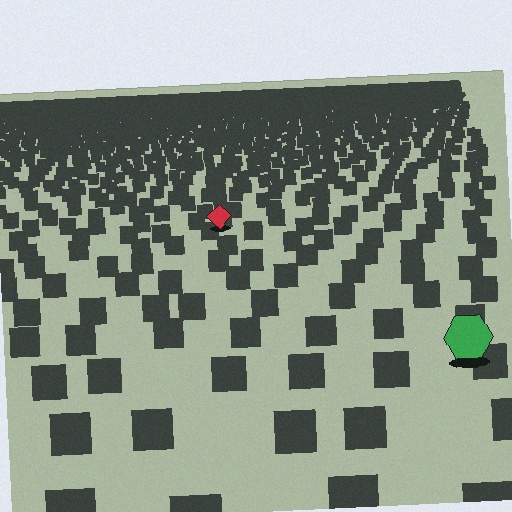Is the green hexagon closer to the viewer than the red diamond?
Yes. The green hexagon is closer — you can tell from the texture gradient: the ground texture is coarser near it.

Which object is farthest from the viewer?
The red diamond is farthest from the viewer. It appears smaller and the ground texture around it is denser.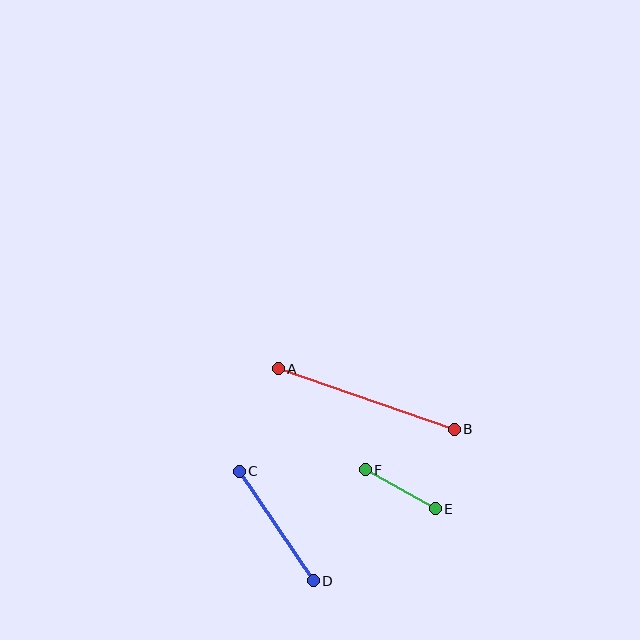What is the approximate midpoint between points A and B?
The midpoint is at approximately (366, 399) pixels.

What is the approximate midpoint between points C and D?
The midpoint is at approximately (276, 526) pixels.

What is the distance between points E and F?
The distance is approximately 80 pixels.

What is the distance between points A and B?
The distance is approximately 186 pixels.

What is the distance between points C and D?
The distance is approximately 132 pixels.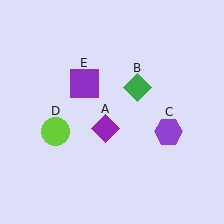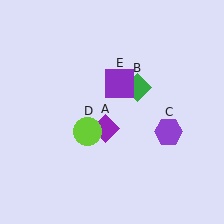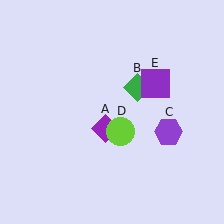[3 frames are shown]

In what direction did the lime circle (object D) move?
The lime circle (object D) moved right.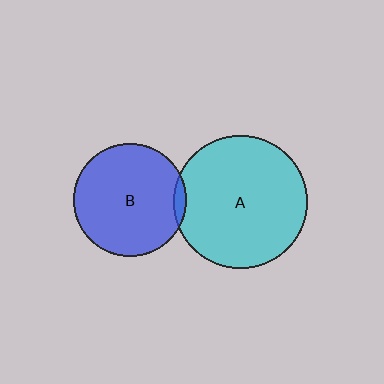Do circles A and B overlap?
Yes.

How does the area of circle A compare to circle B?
Approximately 1.4 times.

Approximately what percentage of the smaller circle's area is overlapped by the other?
Approximately 5%.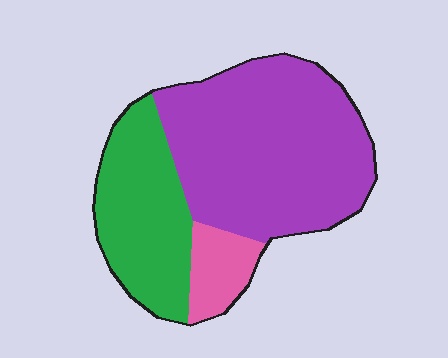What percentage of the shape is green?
Green takes up between a sixth and a third of the shape.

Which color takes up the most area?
Purple, at roughly 60%.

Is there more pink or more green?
Green.